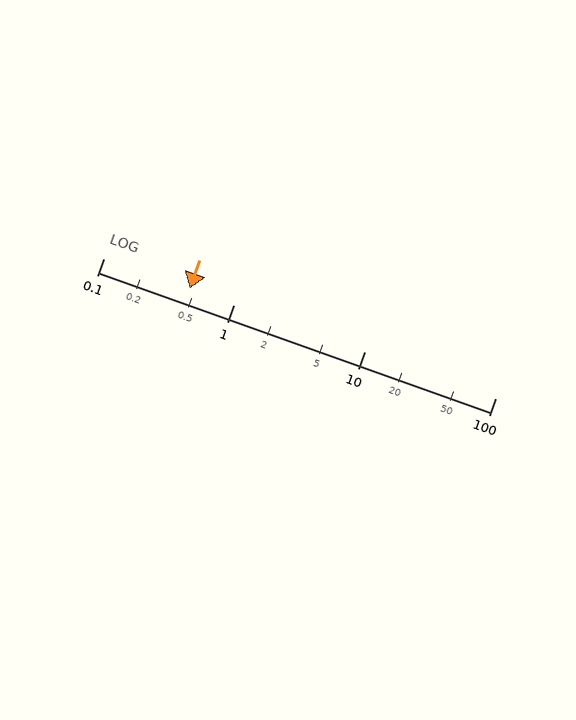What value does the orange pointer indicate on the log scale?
The pointer indicates approximately 0.46.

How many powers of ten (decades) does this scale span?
The scale spans 3 decades, from 0.1 to 100.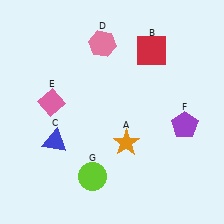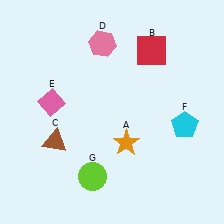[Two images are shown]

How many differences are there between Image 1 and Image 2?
There are 2 differences between the two images.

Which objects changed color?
C changed from blue to brown. F changed from purple to cyan.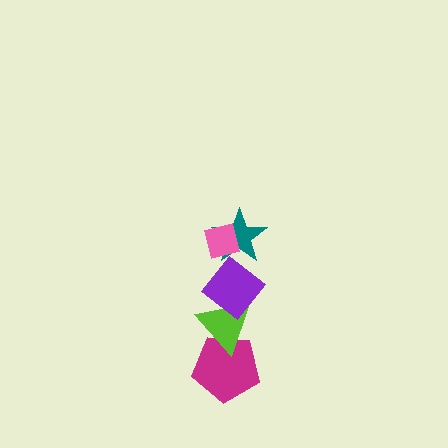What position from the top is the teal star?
The teal star is 2nd from the top.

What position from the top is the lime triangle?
The lime triangle is 4th from the top.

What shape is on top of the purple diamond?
The teal star is on top of the purple diamond.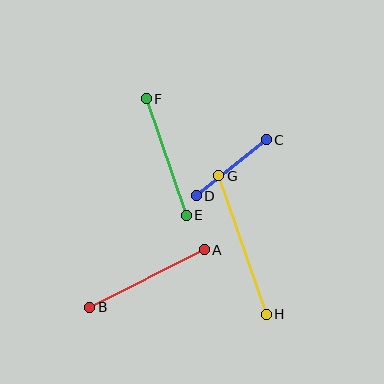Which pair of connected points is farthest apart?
Points G and H are farthest apart.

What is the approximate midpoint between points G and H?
The midpoint is at approximately (242, 245) pixels.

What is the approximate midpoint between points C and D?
The midpoint is at approximately (231, 168) pixels.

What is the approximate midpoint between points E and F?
The midpoint is at approximately (166, 157) pixels.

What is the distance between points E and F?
The distance is approximately 123 pixels.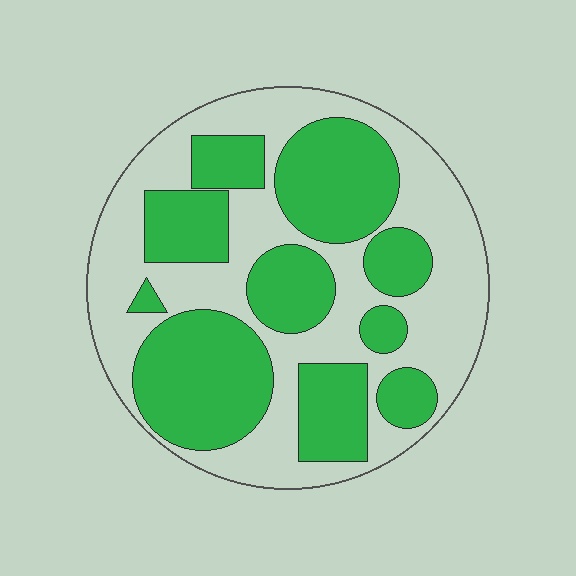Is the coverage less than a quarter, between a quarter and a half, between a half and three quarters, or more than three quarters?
Between a quarter and a half.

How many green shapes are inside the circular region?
10.